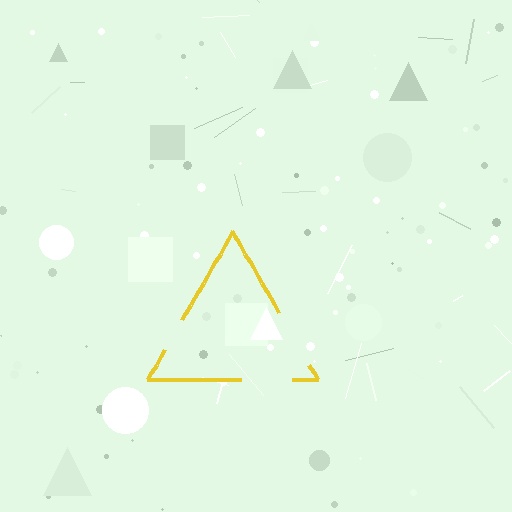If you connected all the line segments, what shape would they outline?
They would outline a triangle.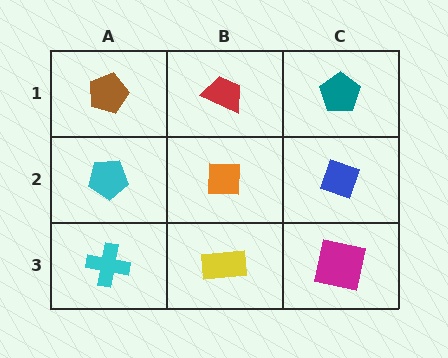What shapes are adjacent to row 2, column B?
A red trapezoid (row 1, column B), a yellow rectangle (row 3, column B), a cyan pentagon (row 2, column A), a blue diamond (row 2, column C).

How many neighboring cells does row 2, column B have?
4.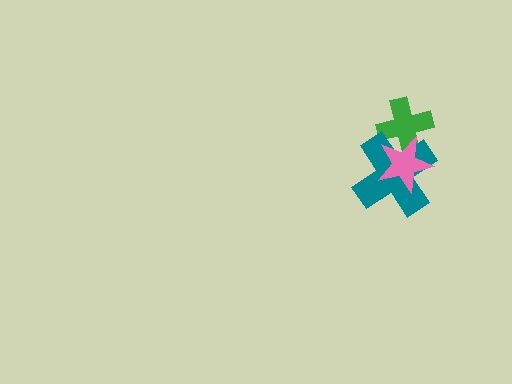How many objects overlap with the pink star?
2 objects overlap with the pink star.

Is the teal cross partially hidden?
Yes, it is partially covered by another shape.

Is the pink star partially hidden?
No, no other shape covers it.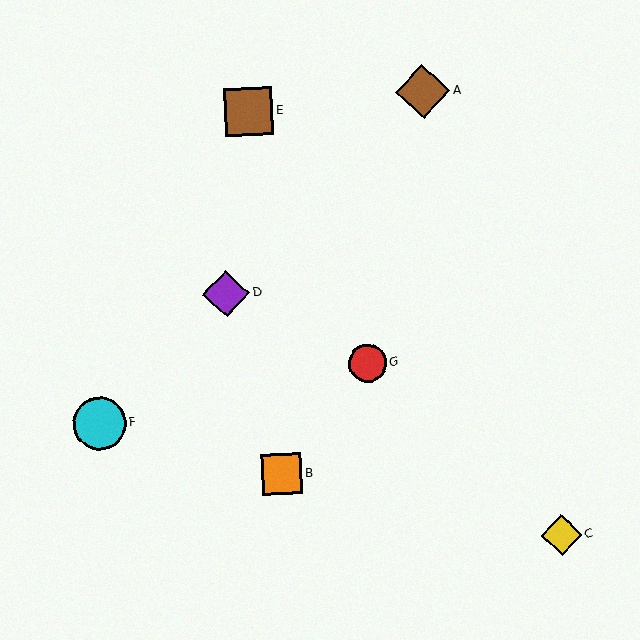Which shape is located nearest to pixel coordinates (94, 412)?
The cyan circle (labeled F) at (100, 423) is nearest to that location.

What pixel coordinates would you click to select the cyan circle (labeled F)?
Click at (100, 423) to select the cyan circle F.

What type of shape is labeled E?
Shape E is a brown square.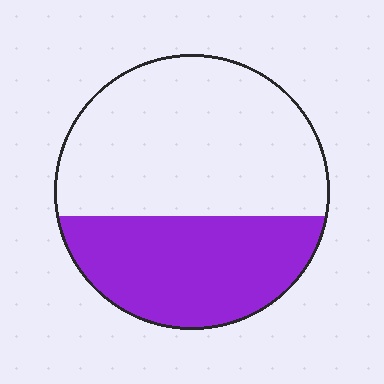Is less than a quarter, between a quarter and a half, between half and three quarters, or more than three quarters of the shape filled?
Between a quarter and a half.